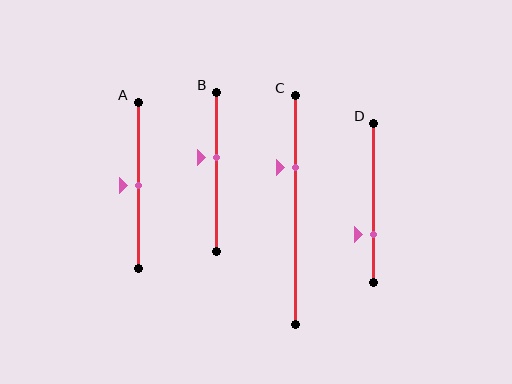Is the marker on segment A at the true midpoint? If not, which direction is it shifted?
Yes, the marker on segment A is at the true midpoint.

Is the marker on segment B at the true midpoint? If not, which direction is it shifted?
No, the marker on segment B is shifted upward by about 9% of the segment length.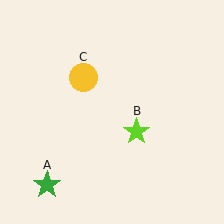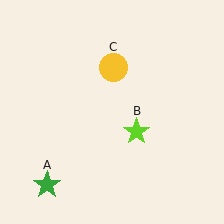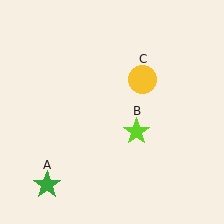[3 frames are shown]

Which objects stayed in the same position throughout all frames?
Green star (object A) and lime star (object B) remained stationary.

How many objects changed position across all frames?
1 object changed position: yellow circle (object C).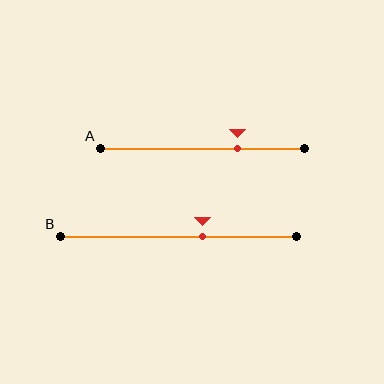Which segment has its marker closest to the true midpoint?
Segment B has its marker closest to the true midpoint.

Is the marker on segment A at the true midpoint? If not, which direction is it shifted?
No, the marker on segment A is shifted to the right by about 17% of the segment length.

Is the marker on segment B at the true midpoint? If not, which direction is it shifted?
No, the marker on segment B is shifted to the right by about 10% of the segment length.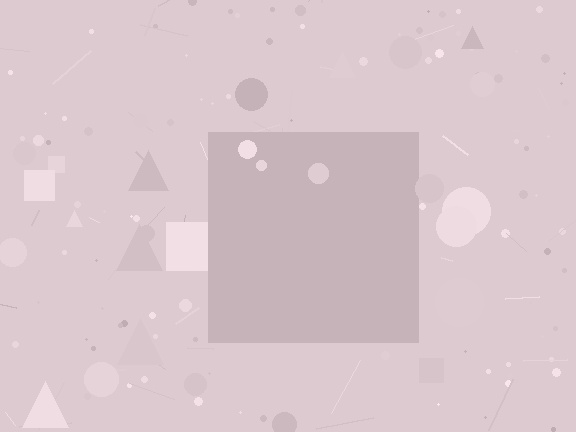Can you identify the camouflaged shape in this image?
The camouflaged shape is a square.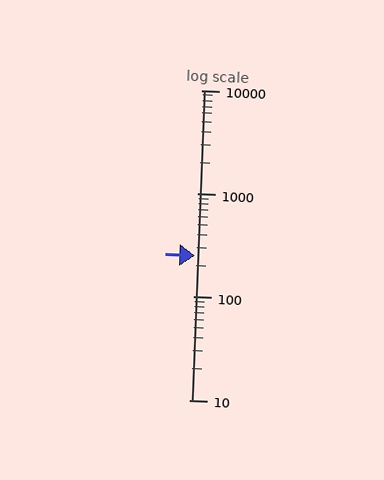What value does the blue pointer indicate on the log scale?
The pointer indicates approximately 250.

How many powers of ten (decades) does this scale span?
The scale spans 3 decades, from 10 to 10000.